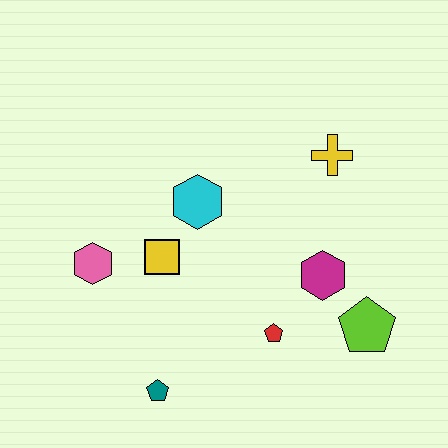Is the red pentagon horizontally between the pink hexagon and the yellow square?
No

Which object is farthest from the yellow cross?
The teal pentagon is farthest from the yellow cross.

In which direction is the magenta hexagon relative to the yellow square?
The magenta hexagon is to the right of the yellow square.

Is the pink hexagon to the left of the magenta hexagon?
Yes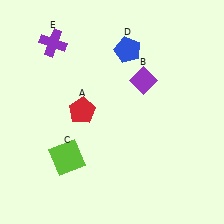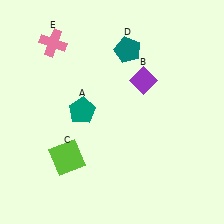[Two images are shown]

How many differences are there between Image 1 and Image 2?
There are 3 differences between the two images.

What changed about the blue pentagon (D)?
In Image 1, D is blue. In Image 2, it changed to teal.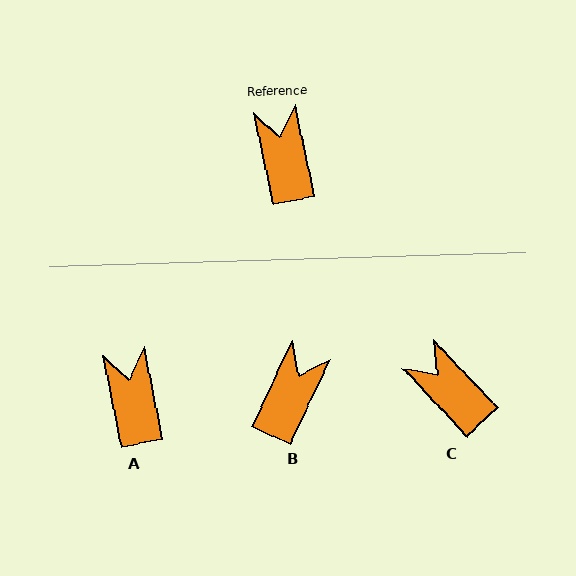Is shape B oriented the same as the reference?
No, it is off by about 37 degrees.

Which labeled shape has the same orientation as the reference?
A.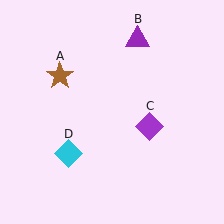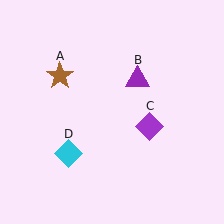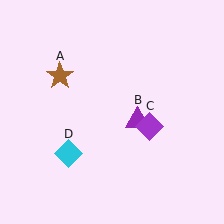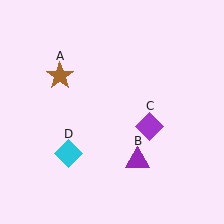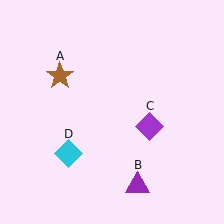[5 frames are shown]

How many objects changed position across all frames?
1 object changed position: purple triangle (object B).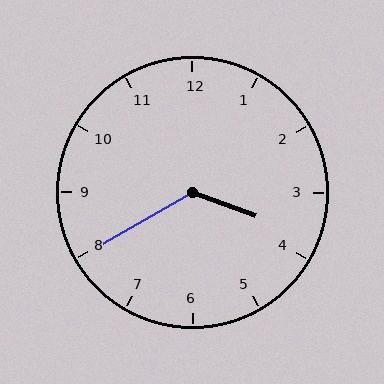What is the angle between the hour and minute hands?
Approximately 130 degrees.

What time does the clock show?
3:40.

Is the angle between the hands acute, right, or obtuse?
It is obtuse.